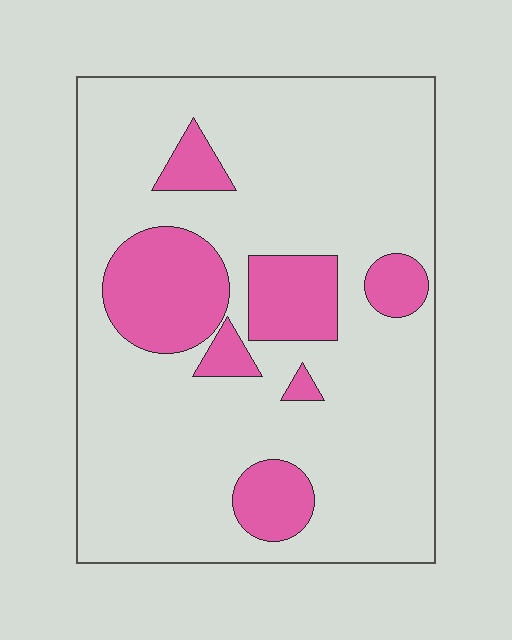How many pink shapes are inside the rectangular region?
7.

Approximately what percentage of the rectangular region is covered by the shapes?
Approximately 20%.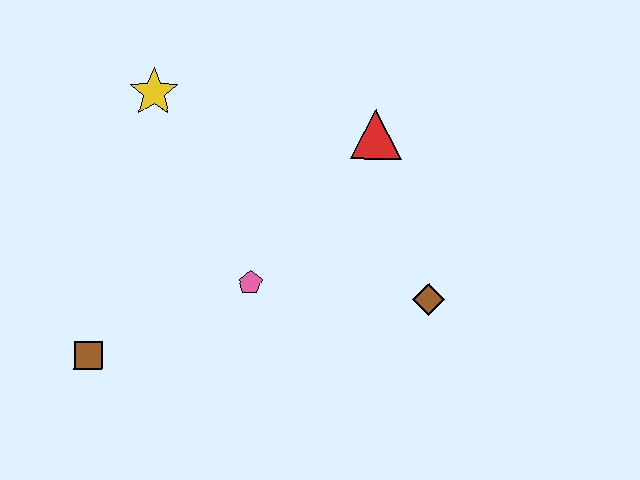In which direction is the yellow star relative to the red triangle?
The yellow star is to the left of the red triangle.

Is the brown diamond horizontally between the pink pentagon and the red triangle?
No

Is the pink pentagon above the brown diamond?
Yes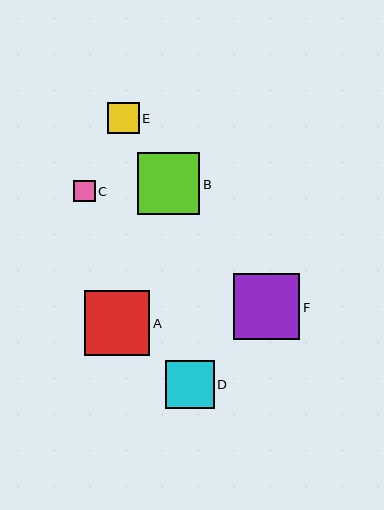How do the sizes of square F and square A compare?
Square F and square A are approximately the same size.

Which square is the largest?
Square F is the largest with a size of approximately 66 pixels.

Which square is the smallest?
Square C is the smallest with a size of approximately 22 pixels.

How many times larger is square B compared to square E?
Square B is approximately 1.9 times the size of square E.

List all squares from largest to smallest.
From largest to smallest: F, A, B, D, E, C.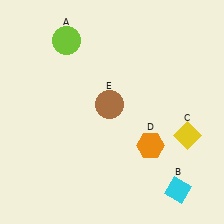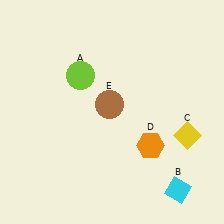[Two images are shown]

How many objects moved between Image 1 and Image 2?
1 object moved between the two images.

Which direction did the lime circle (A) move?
The lime circle (A) moved down.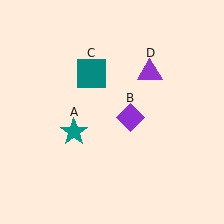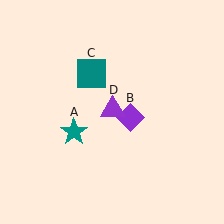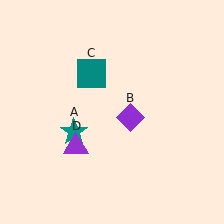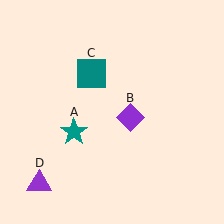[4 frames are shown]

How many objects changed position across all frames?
1 object changed position: purple triangle (object D).